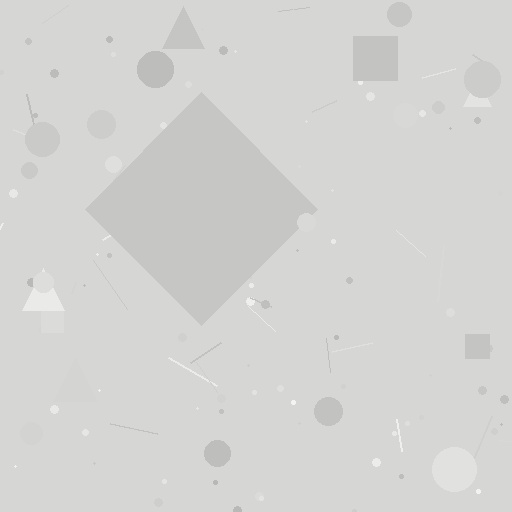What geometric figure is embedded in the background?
A diamond is embedded in the background.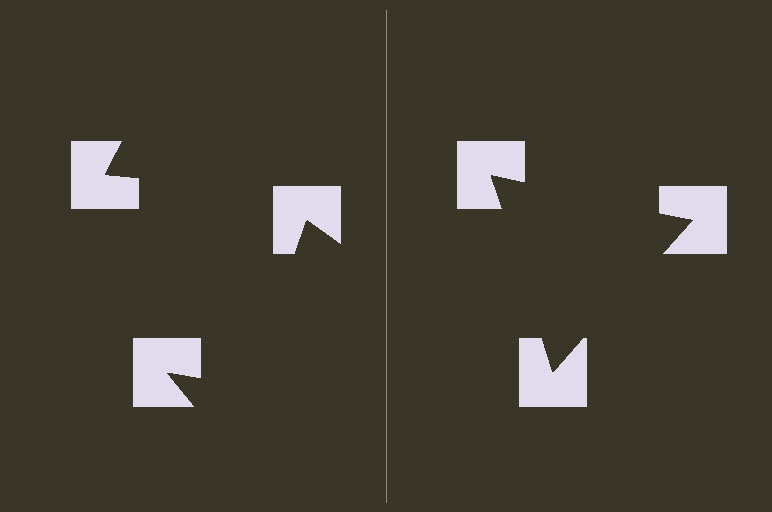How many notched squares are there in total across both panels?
6 — 3 on each side.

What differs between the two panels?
The notched squares are positioned identically on both sides; only the wedge orientations differ. On the right they align to a triangle; on the left they are misaligned.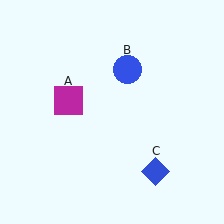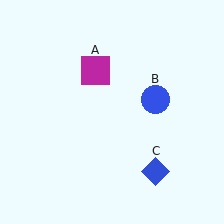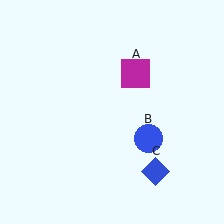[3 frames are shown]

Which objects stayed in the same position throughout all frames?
Blue diamond (object C) remained stationary.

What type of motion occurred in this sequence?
The magenta square (object A), blue circle (object B) rotated clockwise around the center of the scene.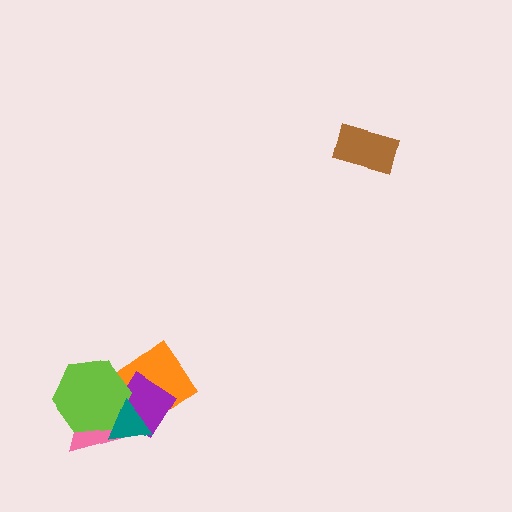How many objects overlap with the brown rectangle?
0 objects overlap with the brown rectangle.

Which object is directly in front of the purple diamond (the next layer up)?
The pink triangle is directly in front of the purple diamond.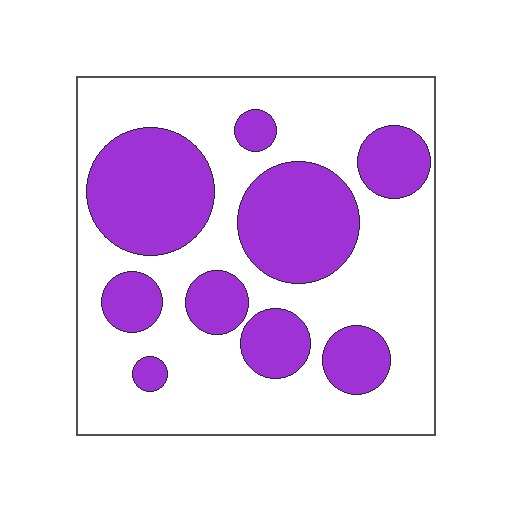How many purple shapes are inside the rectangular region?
9.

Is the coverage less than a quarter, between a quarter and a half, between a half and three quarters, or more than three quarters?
Between a quarter and a half.